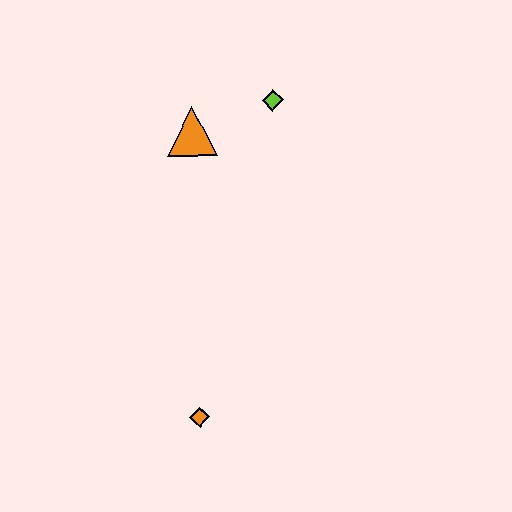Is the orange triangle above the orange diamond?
Yes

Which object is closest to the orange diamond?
The orange triangle is closest to the orange diamond.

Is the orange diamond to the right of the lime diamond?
No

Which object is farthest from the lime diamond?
The orange diamond is farthest from the lime diamond.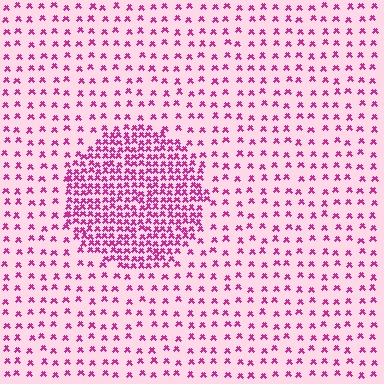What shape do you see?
I see a circle.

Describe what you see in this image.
The image contains small magenta elements arranged at two different densities. A circle-shaped region is visible where the elements are more densely packed than the surrounding area.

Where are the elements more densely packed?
The elements are more densely packed inside the circle boundary.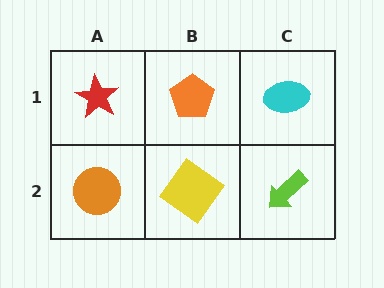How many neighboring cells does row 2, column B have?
3.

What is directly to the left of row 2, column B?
An orange circle.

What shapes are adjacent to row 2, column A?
A red star (row 1, column A), a yellow diamond (row 2, column B).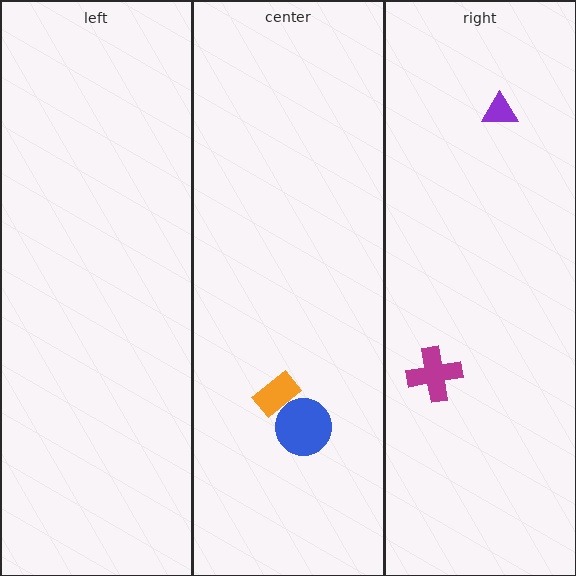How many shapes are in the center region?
2.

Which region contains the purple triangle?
The right region.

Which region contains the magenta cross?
The right region.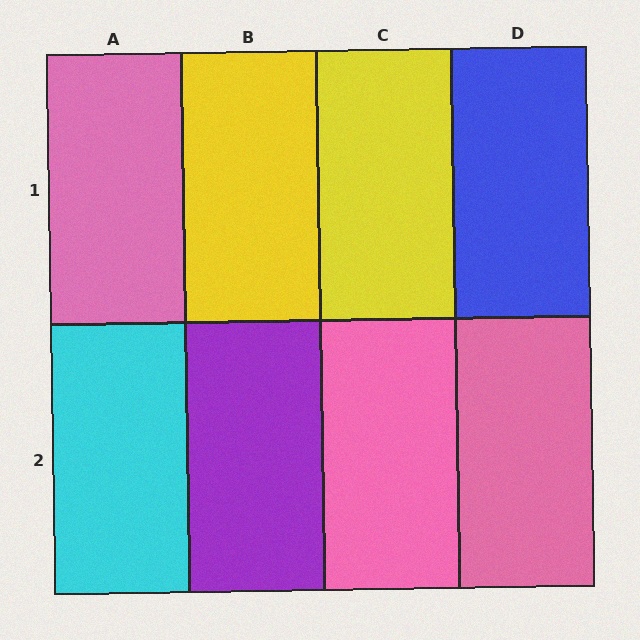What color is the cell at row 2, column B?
Purple.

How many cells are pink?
3 cells are pink.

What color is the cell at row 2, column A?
Cyan.